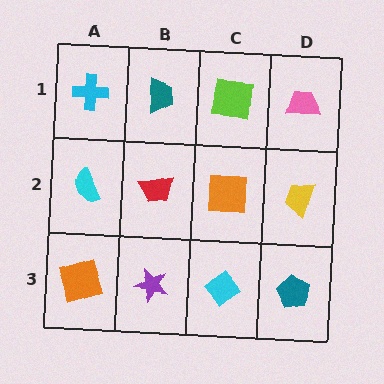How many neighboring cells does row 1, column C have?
3.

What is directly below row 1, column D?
A yellow trapezoid.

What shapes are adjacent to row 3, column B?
A red trapezoid (row 2, column B), an orange square (row 3, column A), a cyan diamond (row 3, column C).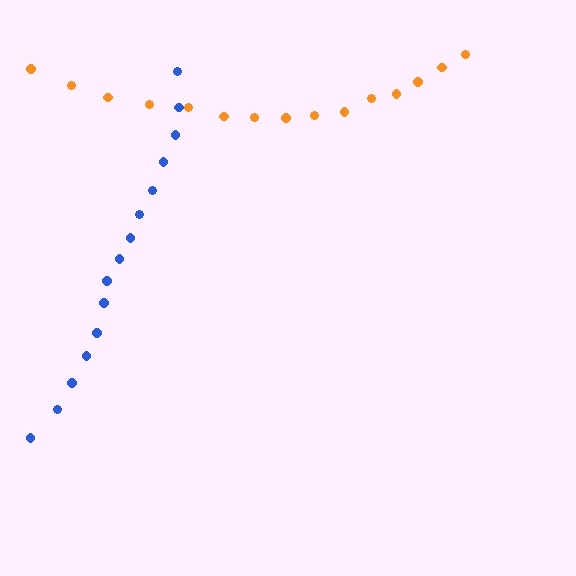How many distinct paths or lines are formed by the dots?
There are 2 distinct paths.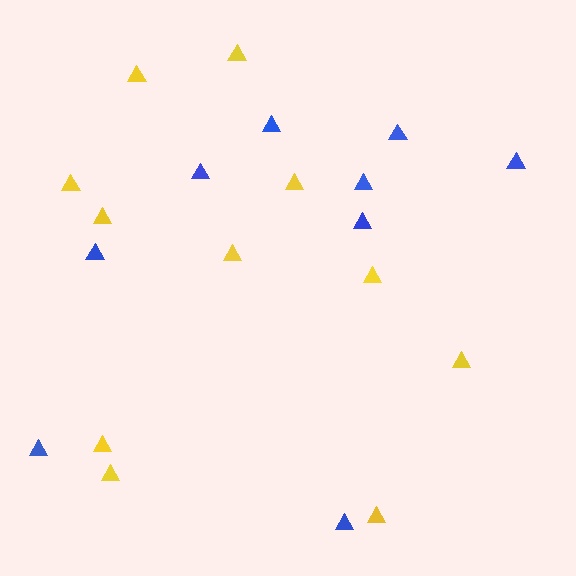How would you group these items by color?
There are 2 groups: one group of yellow triangles (11) and one group of blue triangles (9).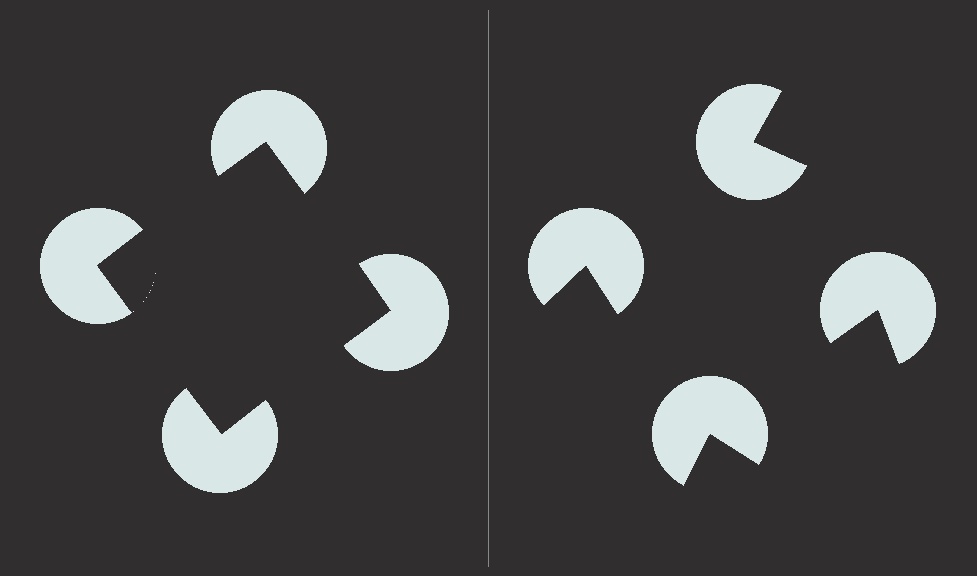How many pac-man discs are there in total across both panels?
8 — 4 on each side.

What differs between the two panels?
The pac-man discs are positioned identically on both sides; only the wedge orientations differ. On the left they align to a square; on the right they are misaligned.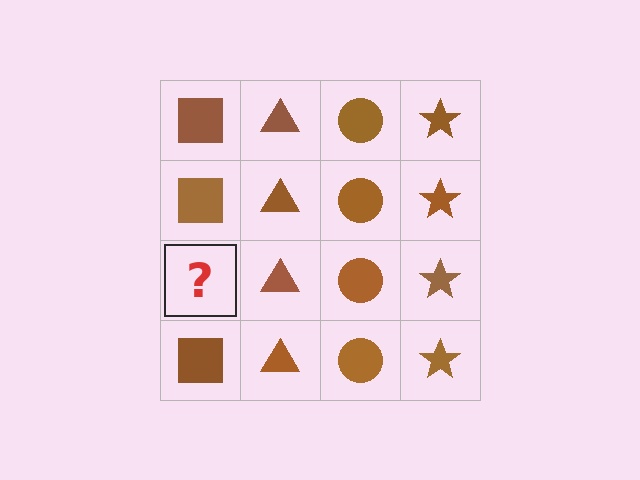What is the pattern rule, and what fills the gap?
The rule is that each column has a consistent shape. The gap should be filled with a brown square.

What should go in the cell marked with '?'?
The missing cell should contain a brown square.